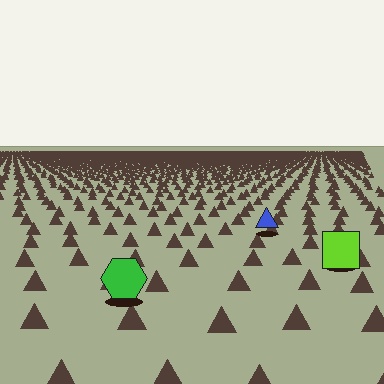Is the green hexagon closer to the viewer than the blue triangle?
Yes. The green hexagon is closer — you can tell from the texture gradient: the ground texture is coarser near it.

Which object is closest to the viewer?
The green hexagon is closest. The texture marks near it are larger and more spread out.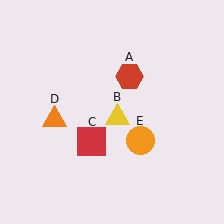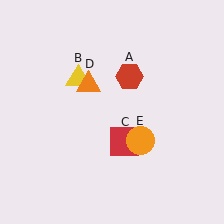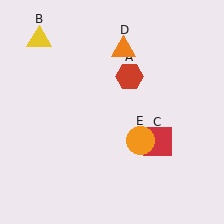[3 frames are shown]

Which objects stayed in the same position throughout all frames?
Red hexagon (object A) and orange circle (object E) remained stationary.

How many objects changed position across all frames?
3 objects changed position: yellow triangle (object B), red square (object C), orange triangle (object D).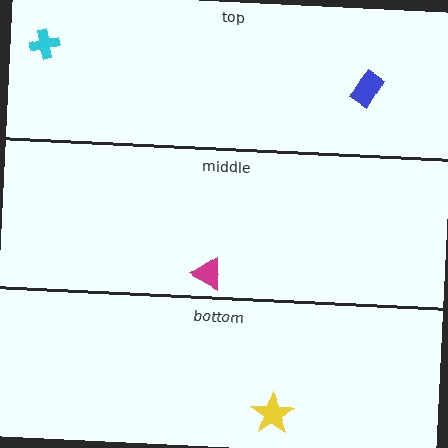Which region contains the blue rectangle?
The top region.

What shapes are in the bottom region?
The yellow star.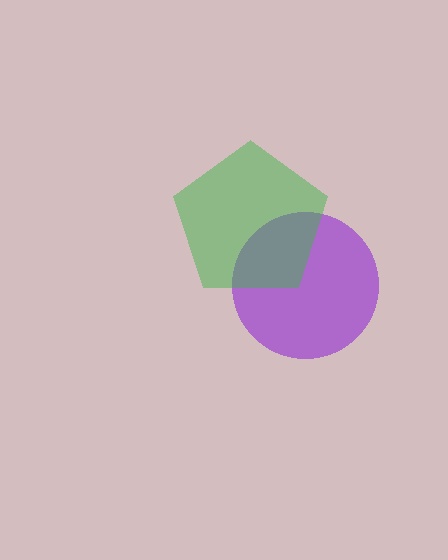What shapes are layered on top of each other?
The layered shapes are: a purple circle, a green pentagon.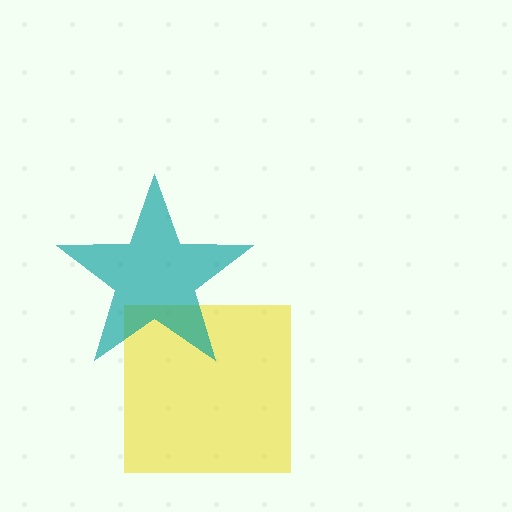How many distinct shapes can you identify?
There are 2 distinct shapes: a yellow square, a teal star.